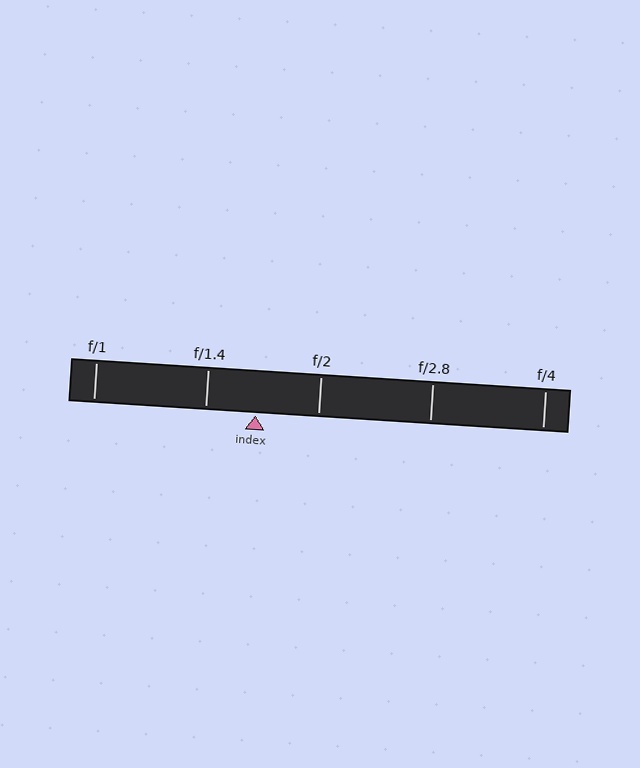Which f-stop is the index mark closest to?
The index mark is closest to f/1.4.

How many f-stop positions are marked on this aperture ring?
There are 5 f-stop positions marked.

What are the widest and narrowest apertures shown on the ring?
The widest aperture shown is f/1 and the narrowest is f/4.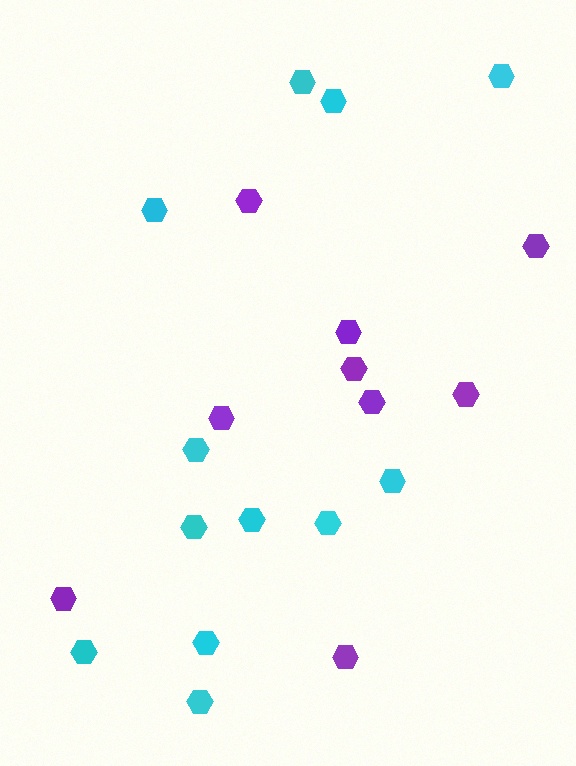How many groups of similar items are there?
There are 2 groups: one group of purple hexagons (9) and one group of cyan hexagons (12).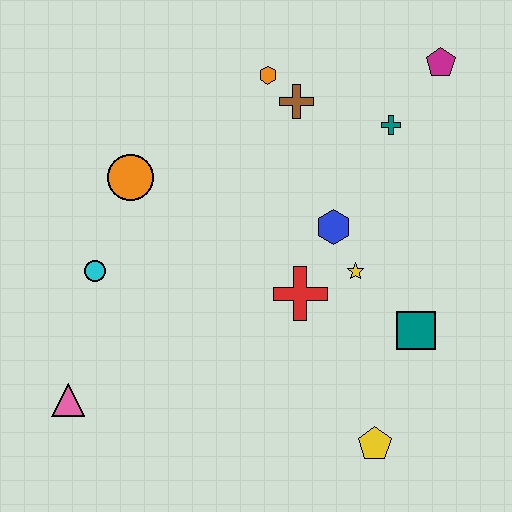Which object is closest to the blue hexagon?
The yellow star is closest to the blue hexagon.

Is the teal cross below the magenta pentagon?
Yes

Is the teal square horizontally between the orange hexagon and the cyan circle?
No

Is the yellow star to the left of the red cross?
No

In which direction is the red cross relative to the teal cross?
The red cross is below the teal cross.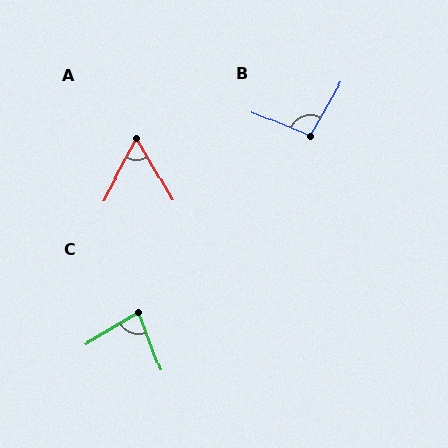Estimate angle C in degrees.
Approximately 79 degrees.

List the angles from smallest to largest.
A (58°), C (79°), B (97°).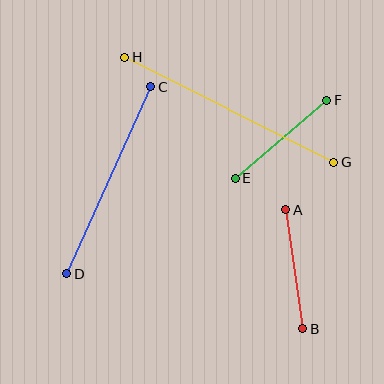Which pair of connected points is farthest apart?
Points G and H are farthest apart.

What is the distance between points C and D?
The distance is approximately 205 pixels.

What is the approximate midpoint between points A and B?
The midpoint is at approximately (294, 269) pixels.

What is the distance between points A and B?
The distance is approximately 120 pixels.